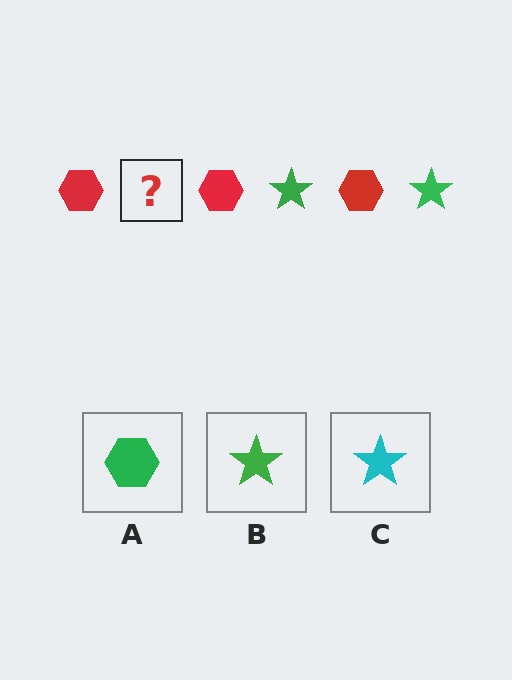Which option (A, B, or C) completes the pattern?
B.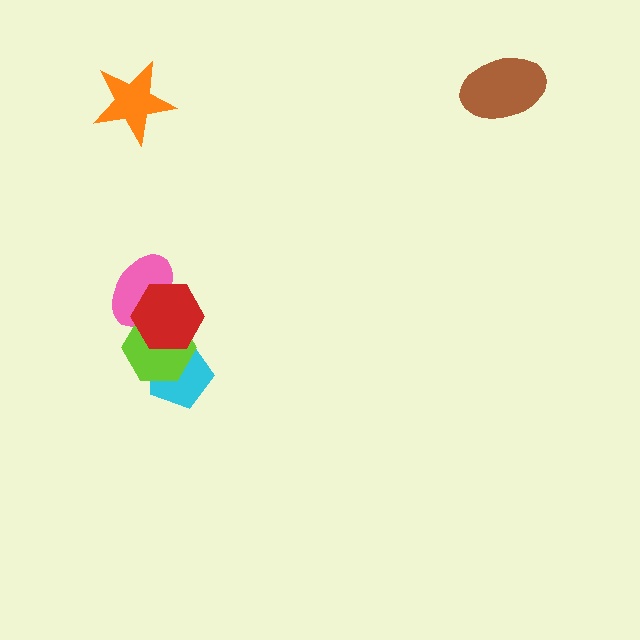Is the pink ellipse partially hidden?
Yes, it is partially covered by another shape.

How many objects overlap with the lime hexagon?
3 objects overlap with the lime hexagon.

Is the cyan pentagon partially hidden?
Yes, it is partially covered by another shape.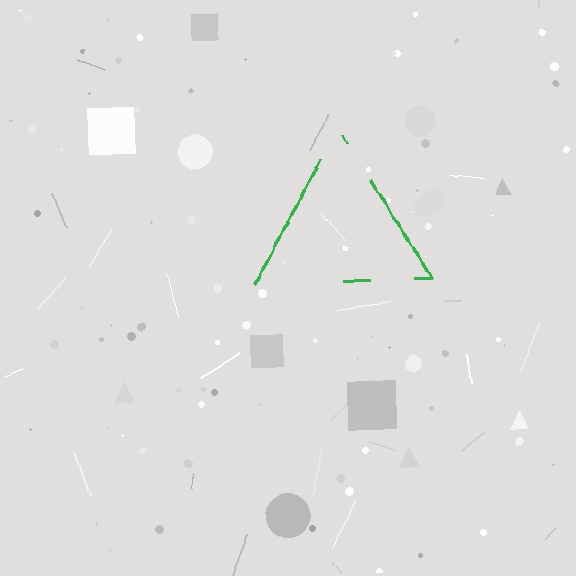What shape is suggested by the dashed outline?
The dashed outline suggests a triangle.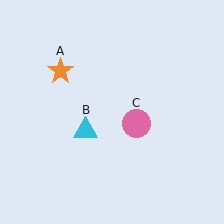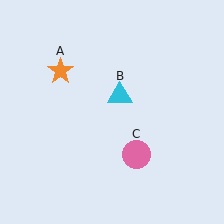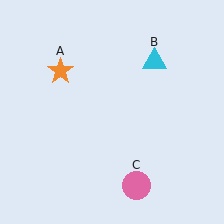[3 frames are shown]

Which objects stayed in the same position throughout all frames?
Orange star (object A) remained stationary.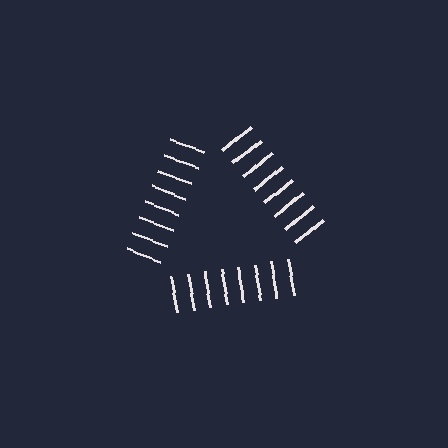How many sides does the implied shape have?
3 sides — the line-ends trace a triangle.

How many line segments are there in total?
24 — 8 along each of the 3 edges.